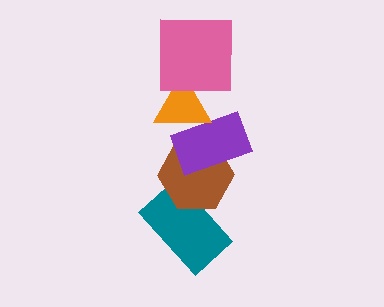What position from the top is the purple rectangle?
The purple rectangle is 3rd from the top.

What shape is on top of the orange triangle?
The pink square is on top of the orange triangle.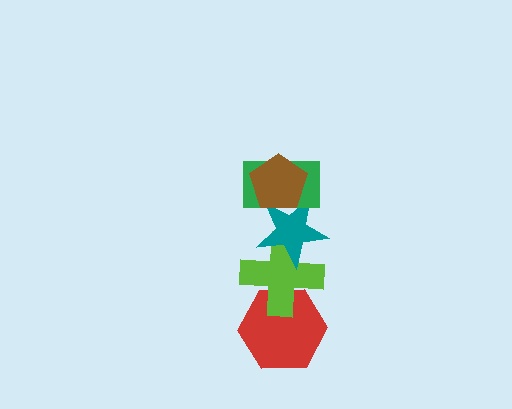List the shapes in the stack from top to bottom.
From top to bottom: the brown pentagon, the green rectangle, the teal star, the lime cross, the red hexagon.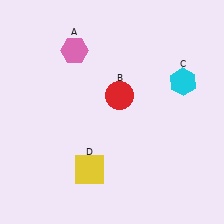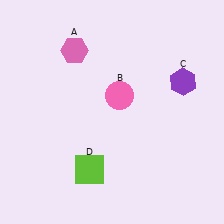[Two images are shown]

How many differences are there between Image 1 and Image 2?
There are 3 differences between the two images.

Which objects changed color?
B changed from red to pink. C changed from cyan to purple. D changed from yellow to lime.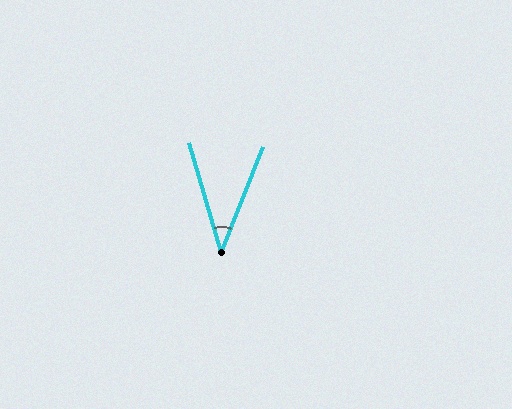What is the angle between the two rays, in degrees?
Approximately 38 degrees.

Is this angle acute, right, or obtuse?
It is acute.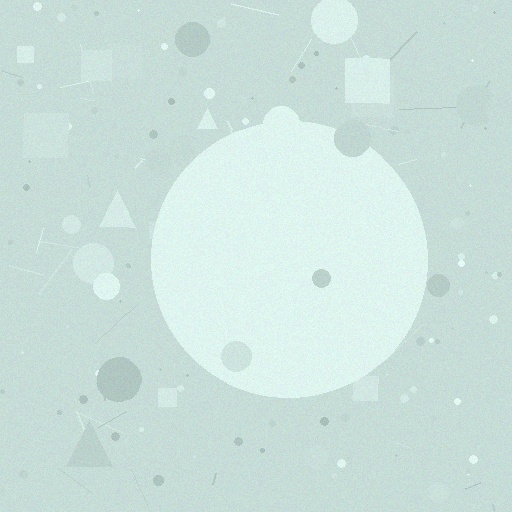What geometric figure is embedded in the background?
A circle is embedded in the background.